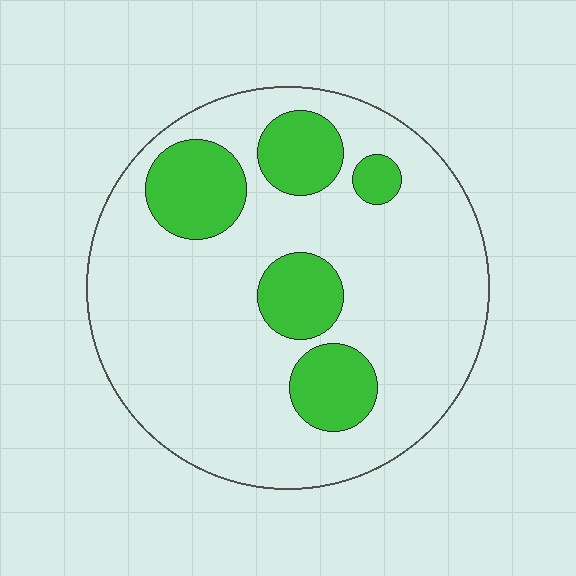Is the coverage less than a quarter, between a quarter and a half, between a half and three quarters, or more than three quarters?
Less than a quarter.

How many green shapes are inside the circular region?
5.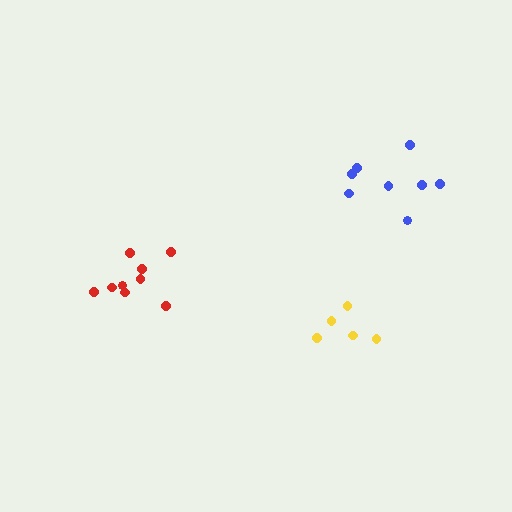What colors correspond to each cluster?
The clusters are colored: red, yellow, blue.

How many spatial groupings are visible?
There are 3 spatial groupings.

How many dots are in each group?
Group 1: 9 dots, Group 2: 5 dots, Group 3: 8 dots (22 total).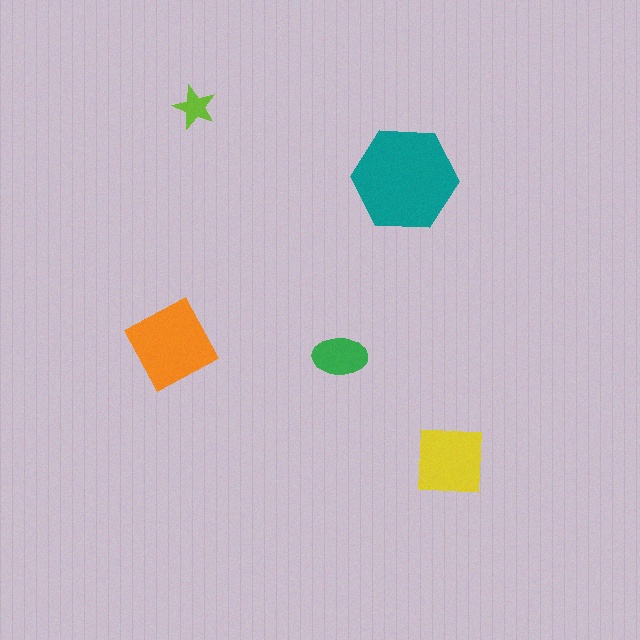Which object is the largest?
The teal hexagon.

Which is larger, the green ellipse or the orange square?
The orange square.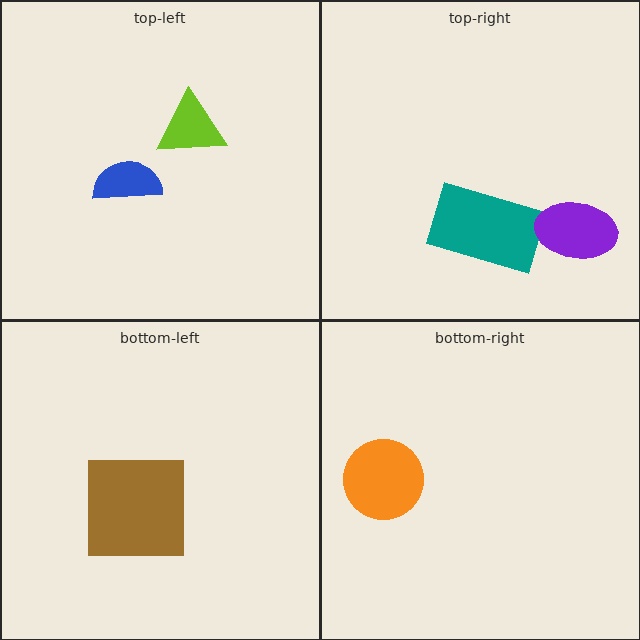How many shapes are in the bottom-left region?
1.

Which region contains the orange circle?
The bottom-right region.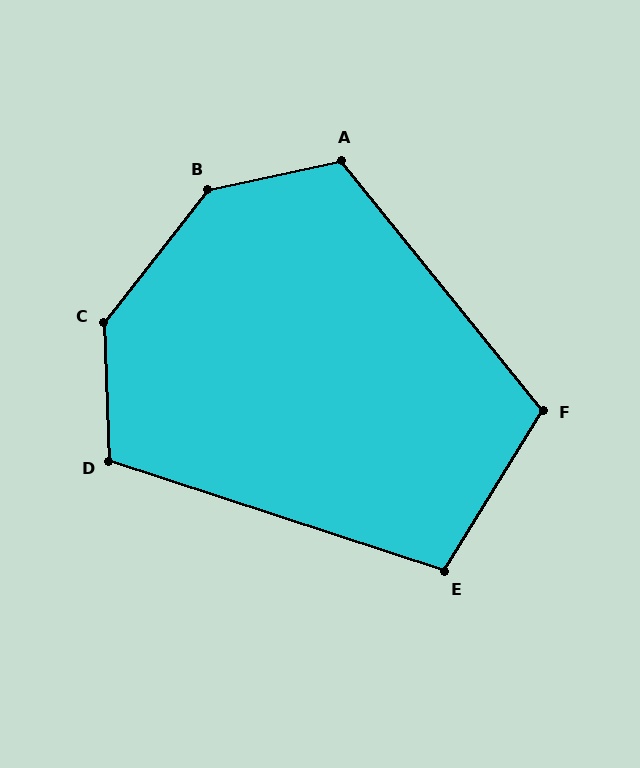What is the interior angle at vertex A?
Approximately 117 degrees (obtuse).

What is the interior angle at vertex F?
Approximately 110 degrees (obtuse).